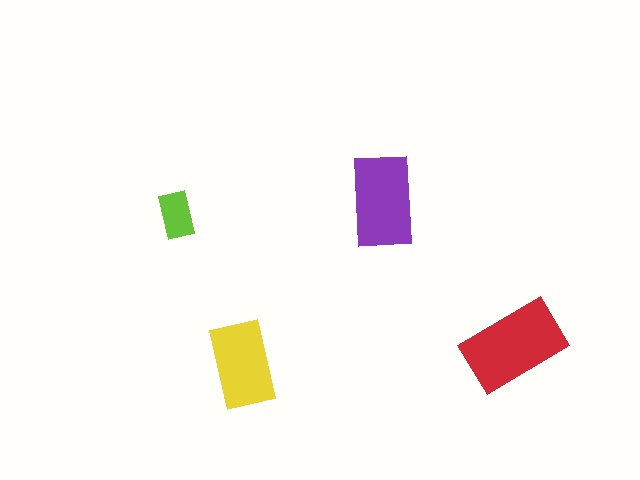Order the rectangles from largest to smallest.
the red one, the purple one, the yellow one, the lime one.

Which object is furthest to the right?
The red rectangle is rightmost.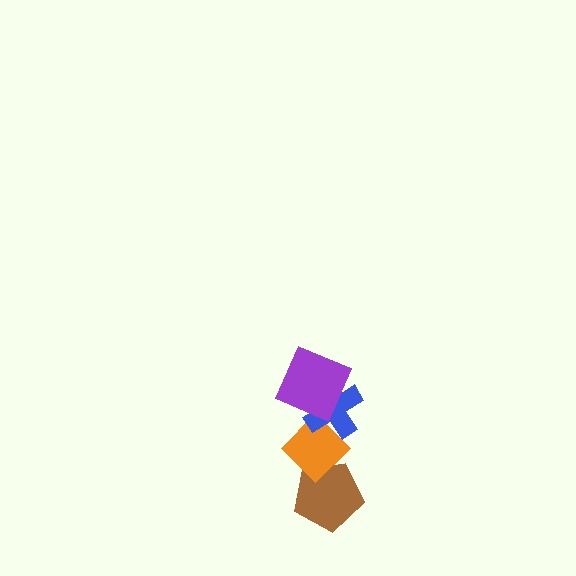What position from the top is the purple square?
The purple square is 1st from the top.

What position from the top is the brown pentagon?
The brown pentagon is 4th from the top.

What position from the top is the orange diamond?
The orange diamond is 3rd from the top.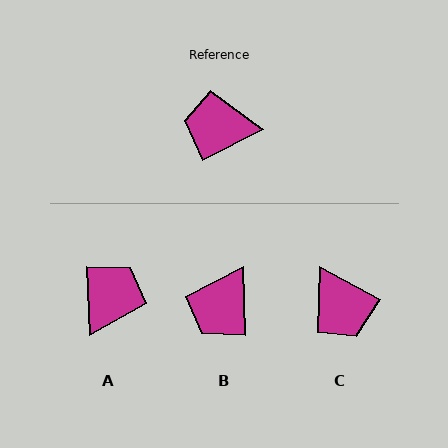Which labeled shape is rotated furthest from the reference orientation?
C, about 124 degrees away.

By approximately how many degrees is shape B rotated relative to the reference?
Approximately 64 degrees counter-clockwise.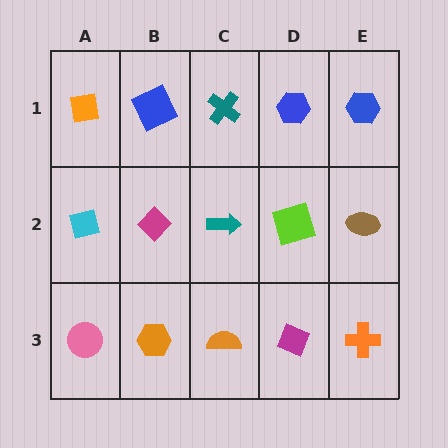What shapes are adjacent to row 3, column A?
A cyan square (row 2, column A), an orange hexagon (row 3, column B).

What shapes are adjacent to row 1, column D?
A lime square (row 2, column D), a teal cross (row 1, column C), a blue hexagon (row 1, column E).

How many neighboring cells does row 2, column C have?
4.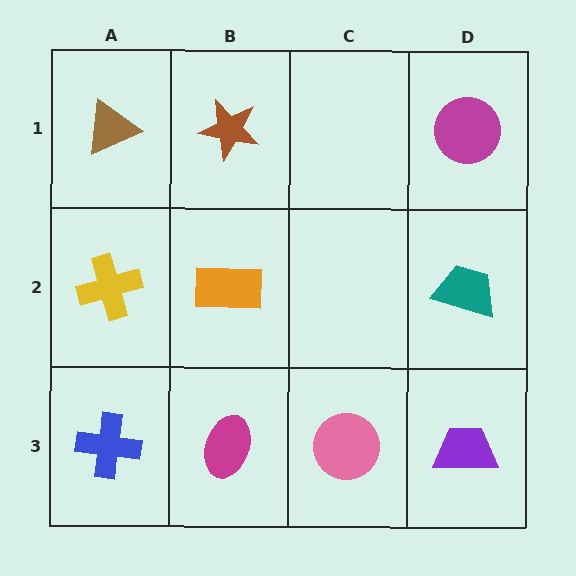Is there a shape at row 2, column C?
No, that cell is empty.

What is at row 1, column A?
A brown triangle.